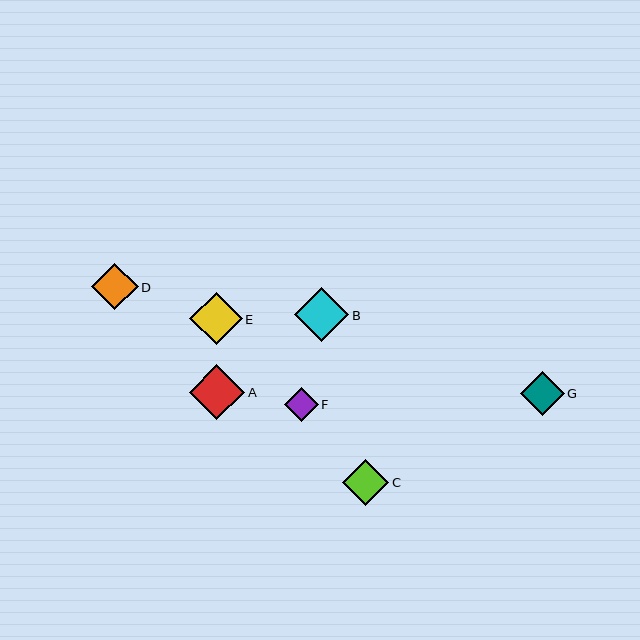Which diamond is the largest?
Diamond A is the largest with a size of approximately 55 pixels.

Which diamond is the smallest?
Diamond F is the smallest with a size of approximately 34 pixels.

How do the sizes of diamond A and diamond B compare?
Diamond A and diamond B are approximately the same size.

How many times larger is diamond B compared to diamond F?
Diamond B is approximately 1.6 times the size of diamond F.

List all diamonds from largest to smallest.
From largest to smallest: A, B, E, D, C, G, F.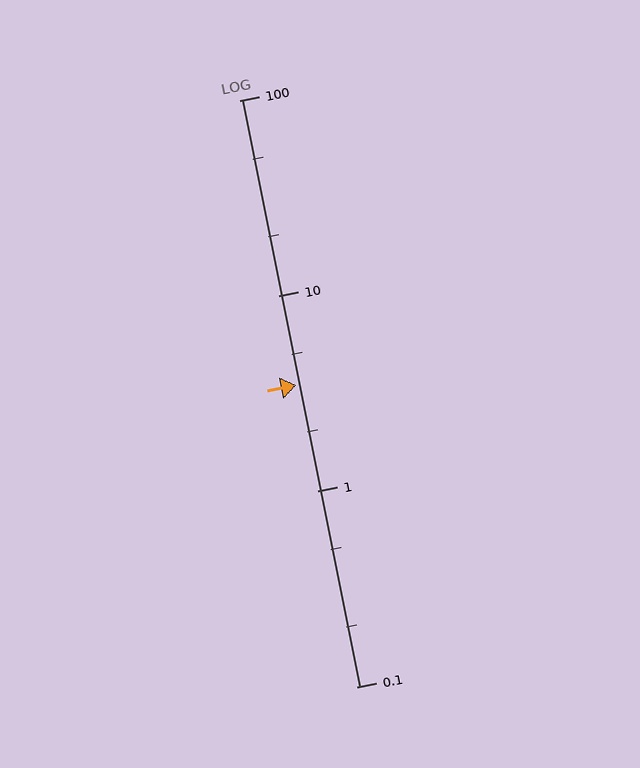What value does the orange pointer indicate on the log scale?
The pointer indicates approximately 3.5.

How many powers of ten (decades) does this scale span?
The scale spans 3 decades, from 0.1 to 100.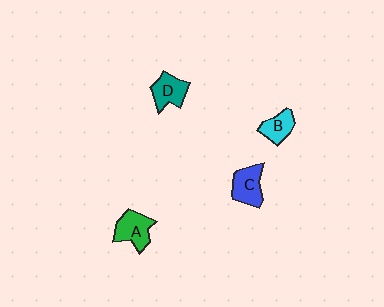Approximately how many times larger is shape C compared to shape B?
Approximately 1.3 times.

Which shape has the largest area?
Shape A (green).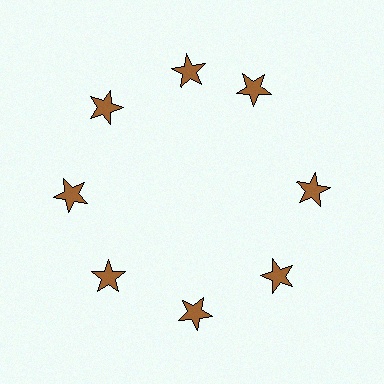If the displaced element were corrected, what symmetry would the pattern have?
It would have 8-fold rotational symmetry — the pattern would map onto itself every 45 degrees.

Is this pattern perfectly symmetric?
No. The 8 brown stars are arranged in a ring, but one element near the 2 o'clock position is rotated out of alignment along the ring, breaking the 8-fold rotational symmetry.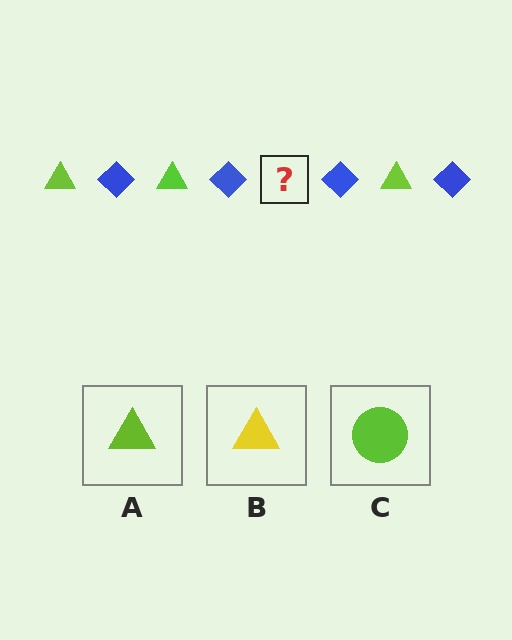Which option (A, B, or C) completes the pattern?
A.